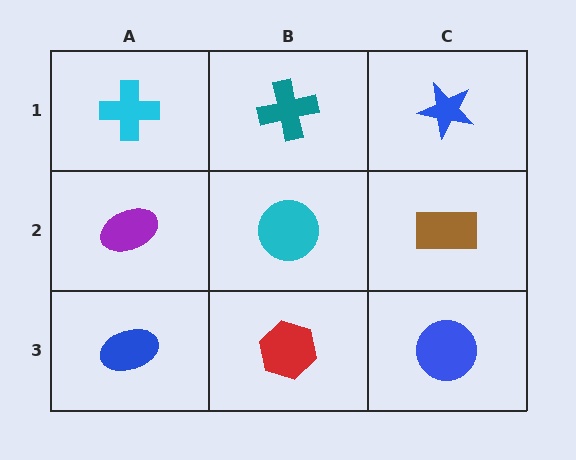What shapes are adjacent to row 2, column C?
A blue star (row 1, column C), a blue circle (row 3, column C), a cyan circle (row 2, column B).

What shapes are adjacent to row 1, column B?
A cyan circle (row 2, column B), a cyan cross (row 1, column A), a blue star (row 1, column C).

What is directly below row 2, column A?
A blue ellipse.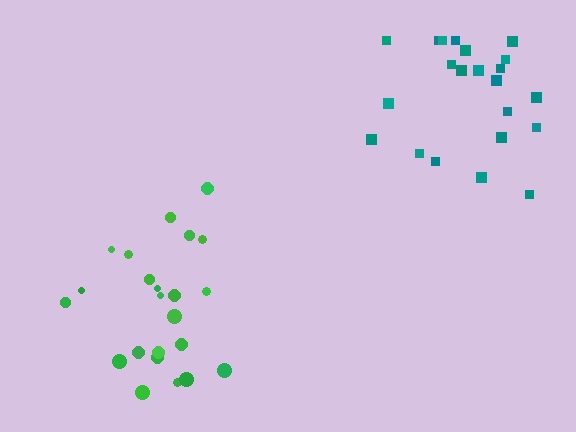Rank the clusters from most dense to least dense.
teal, green.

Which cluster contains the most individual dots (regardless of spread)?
Green (23).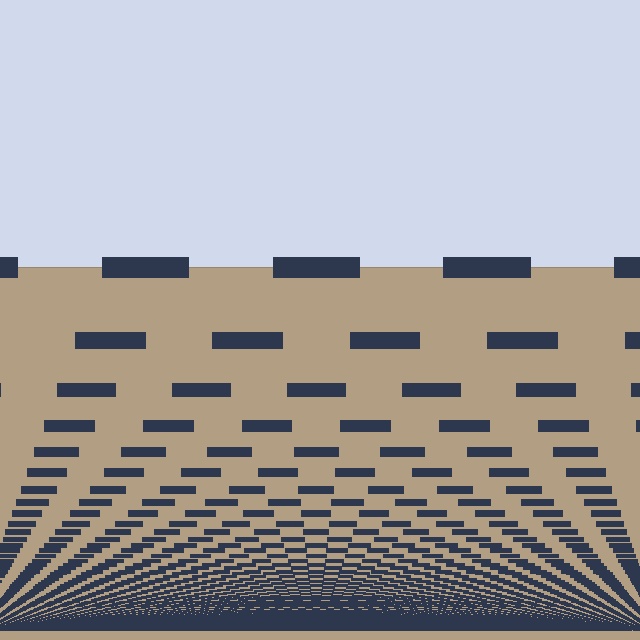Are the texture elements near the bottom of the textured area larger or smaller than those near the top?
Smaller. The gradient is inverted — elements near the bottom are smaller and denser.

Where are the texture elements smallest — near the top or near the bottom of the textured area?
Near the bottom.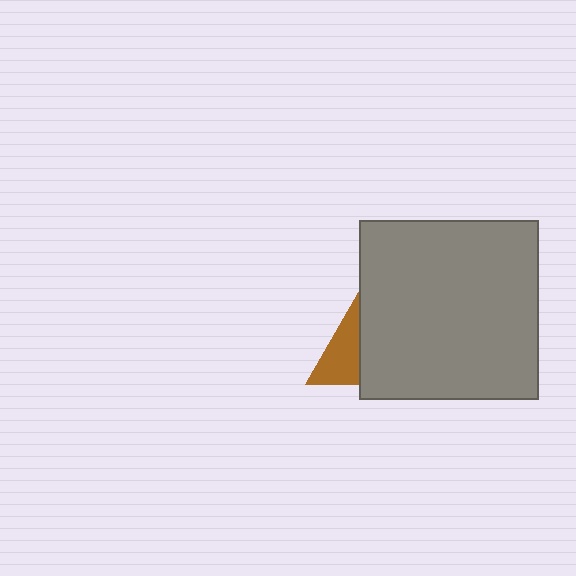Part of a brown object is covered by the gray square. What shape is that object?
It is a triangle.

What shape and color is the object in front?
The object in front is a gray square.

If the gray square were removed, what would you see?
You would see the complete brown triangle.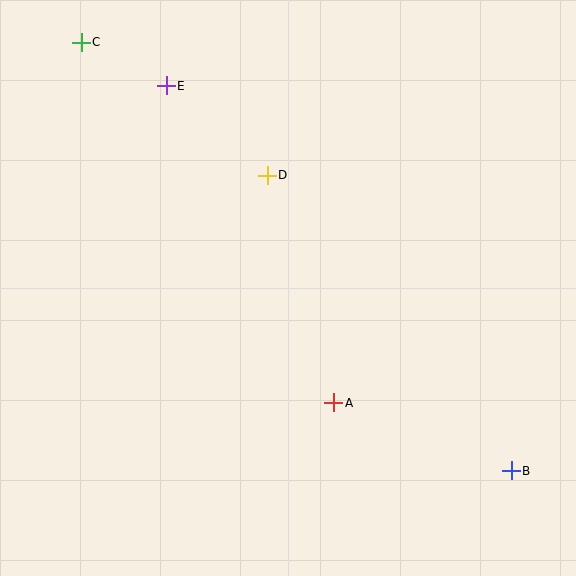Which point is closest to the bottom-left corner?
Point A is closest to the bottom-left corner.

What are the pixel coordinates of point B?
Point B is at (511, 471).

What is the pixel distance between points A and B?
The distance between A and B is 190 pixels.